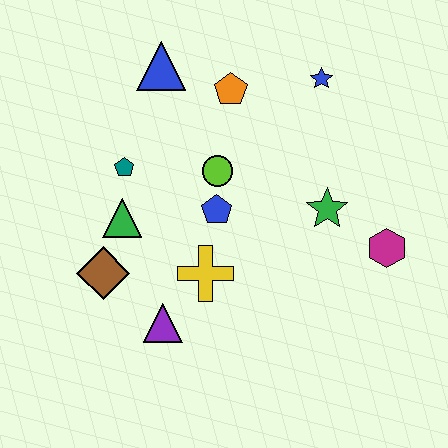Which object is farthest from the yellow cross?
The blue star is farthest from the yellow cross.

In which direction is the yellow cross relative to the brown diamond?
The yellow cross is to the right of the brown diamond.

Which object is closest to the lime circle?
The blue pentagon is closest to the lime circle.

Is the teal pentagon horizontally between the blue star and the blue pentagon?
No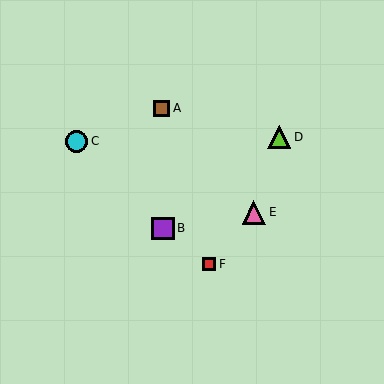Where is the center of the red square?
The center of the red square is at (209, 264).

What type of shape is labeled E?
Shape E is a pink triangle.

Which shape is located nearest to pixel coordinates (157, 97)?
The brown square (labeled A) at (162, 108) is nearest to that location.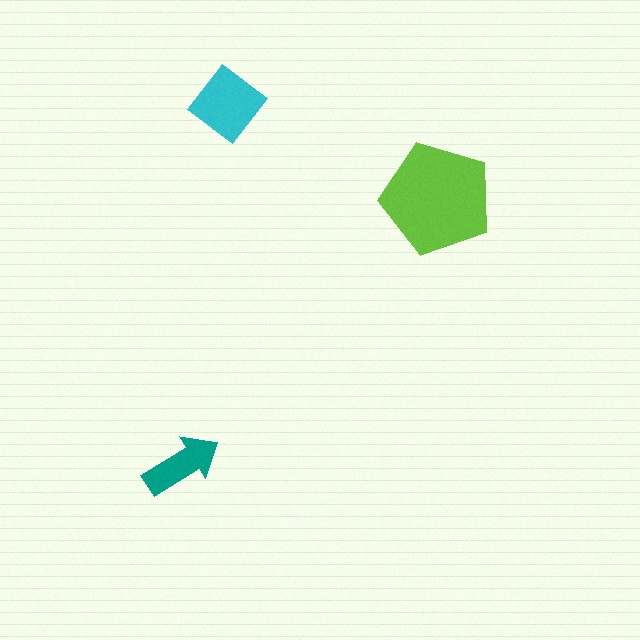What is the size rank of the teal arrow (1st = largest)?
3rd.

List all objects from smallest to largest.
The teal arrow, the cyan diamond, the lime pentagon.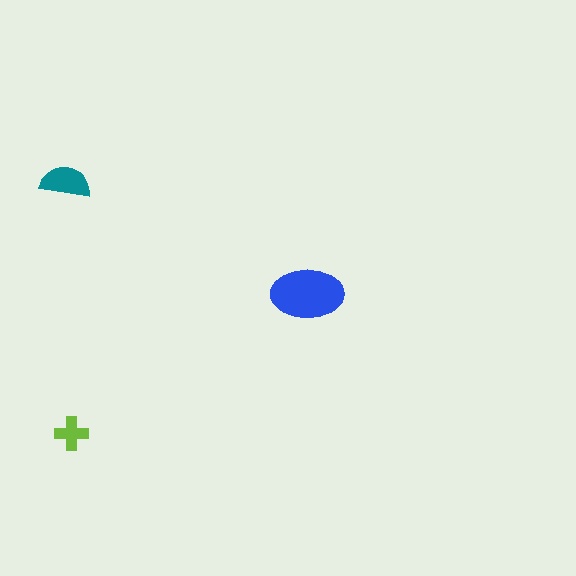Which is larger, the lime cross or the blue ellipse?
The blue ellipse.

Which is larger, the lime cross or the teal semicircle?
The teal semicircle.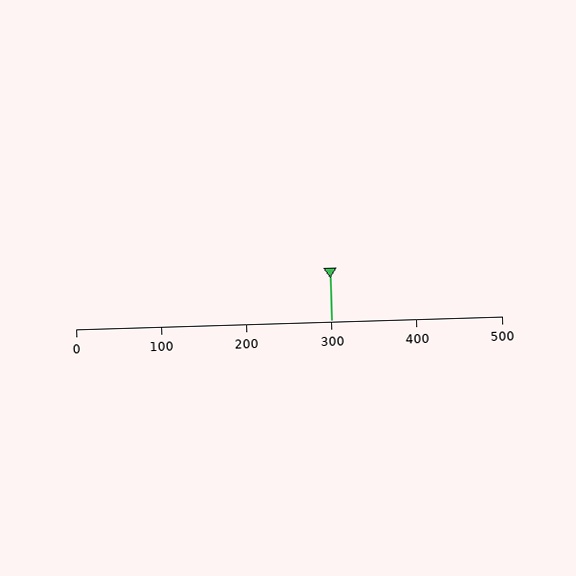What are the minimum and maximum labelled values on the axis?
The axis runs from 0 to 500.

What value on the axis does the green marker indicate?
The marker indicates approximately 300.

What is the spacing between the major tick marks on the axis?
The major ticks are spaced 100 apart.